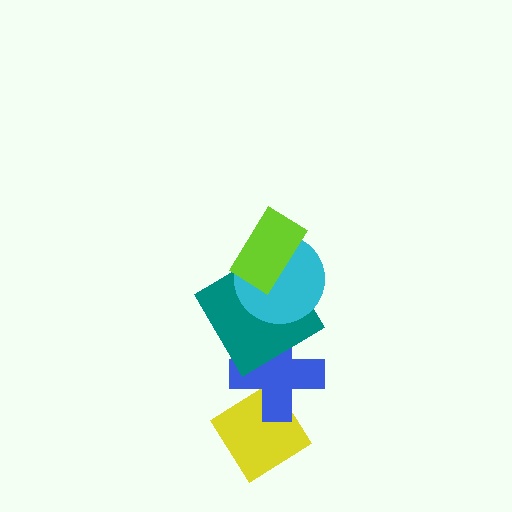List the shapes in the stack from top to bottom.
From top to bottom: the lime rectangle, the cyan circle, the teal diamond, the blue cross, the yellow diamond.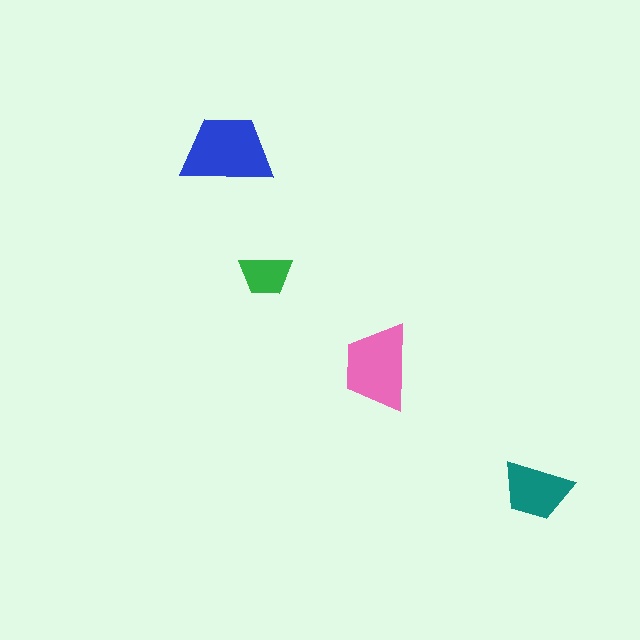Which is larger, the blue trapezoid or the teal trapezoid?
The blue one.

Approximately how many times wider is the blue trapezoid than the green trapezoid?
About 1.5 times wider.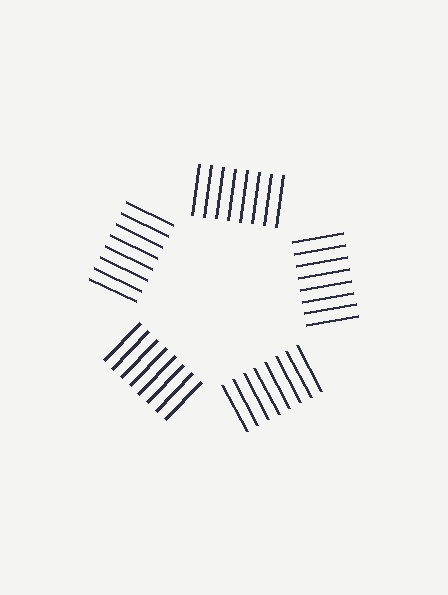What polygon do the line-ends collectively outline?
An illusory pentagon — the line segments terminate on its edges but no continuous stroke is drawn.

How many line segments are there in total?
40 — 8 along each of the 5 edges.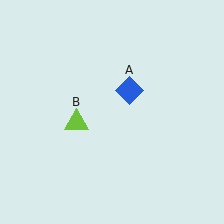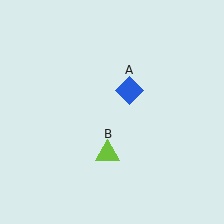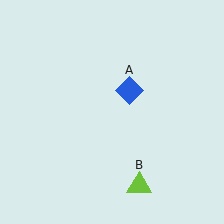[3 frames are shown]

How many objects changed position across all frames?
1 object changed position: lime triangle (object B).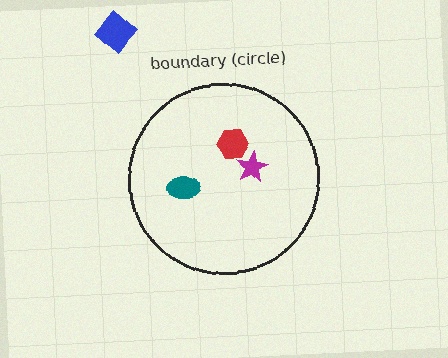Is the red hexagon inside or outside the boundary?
Inside.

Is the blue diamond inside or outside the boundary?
Outside.